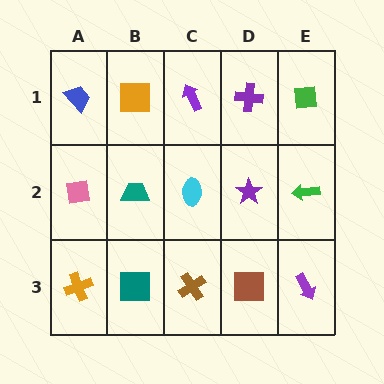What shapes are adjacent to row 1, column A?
A pink square (row 2, column A), an orange square (row 1, column B).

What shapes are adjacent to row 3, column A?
A pink square (row 2, column A), a teal square (row 3, column B).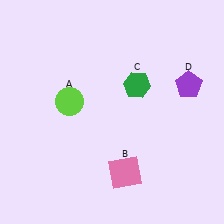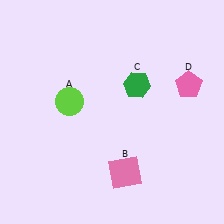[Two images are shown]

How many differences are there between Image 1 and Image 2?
There is 1 difference between the two images.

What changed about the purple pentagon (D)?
In Image 1, D is purple. In Image 2, it changed to pink.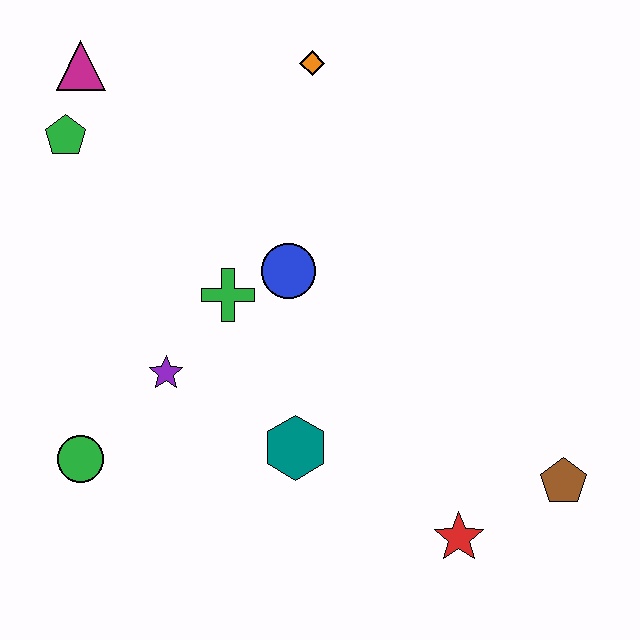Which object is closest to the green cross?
The blue circle is closest to the green cross.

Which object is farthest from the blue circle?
The brown pentagon is farthest from the blue circle.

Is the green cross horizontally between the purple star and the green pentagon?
No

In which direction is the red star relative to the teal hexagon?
The red star is to the right of the teal hexagon.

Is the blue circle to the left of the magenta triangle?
No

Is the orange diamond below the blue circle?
No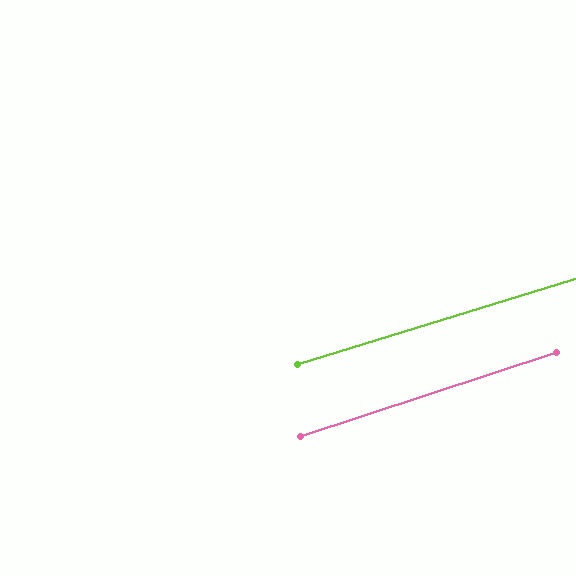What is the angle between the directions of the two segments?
Approximately 1 degree.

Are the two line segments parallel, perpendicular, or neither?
Parallel — their directions differ by only 1.1°.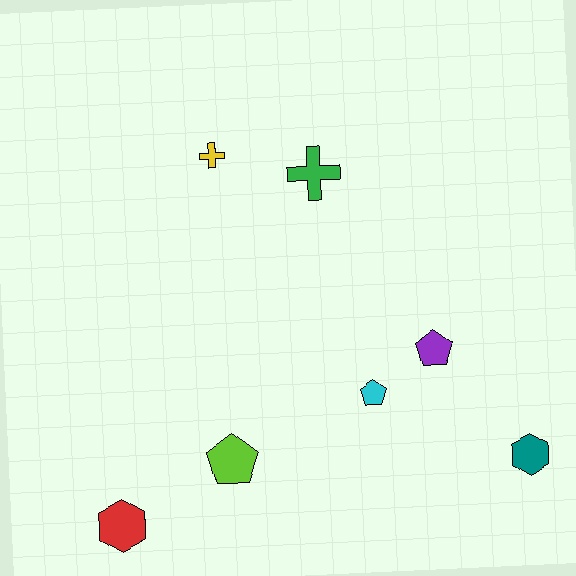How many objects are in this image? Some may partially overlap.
There are 7 objects.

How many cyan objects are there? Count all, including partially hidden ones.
There is 1 cyan object.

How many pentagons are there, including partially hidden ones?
There are 3 pentagons.